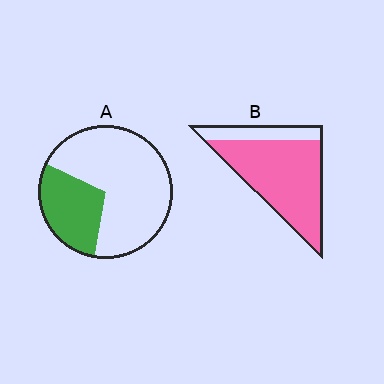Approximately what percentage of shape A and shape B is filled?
A is approximately 30% and B is approximately 80%.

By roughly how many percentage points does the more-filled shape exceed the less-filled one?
By roughly 50 percentage points (B over A).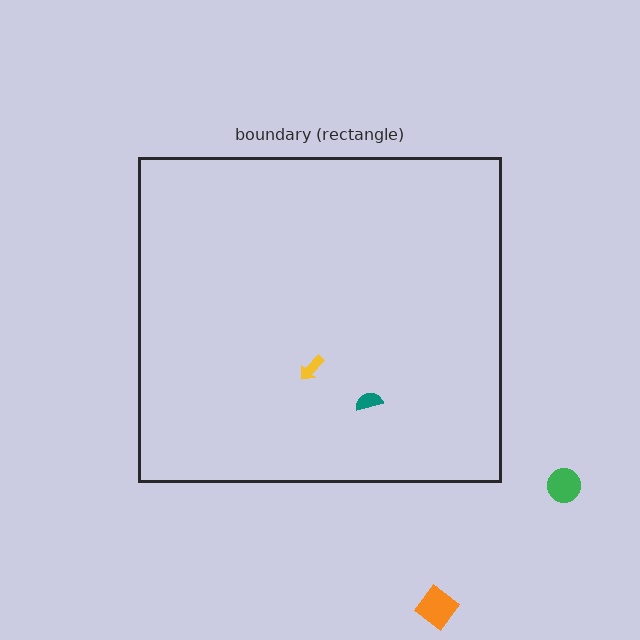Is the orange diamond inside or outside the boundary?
Outside.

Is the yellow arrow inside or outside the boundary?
Inside.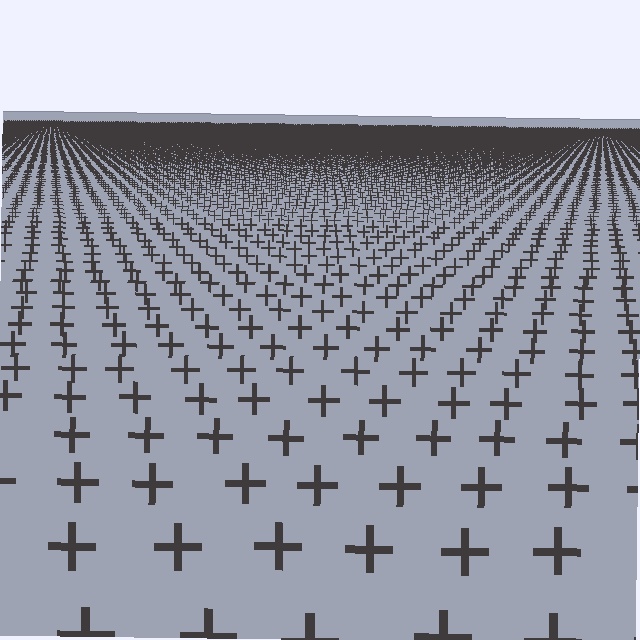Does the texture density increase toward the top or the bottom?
Density increases toward the top.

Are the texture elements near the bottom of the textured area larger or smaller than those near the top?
Larger. Near the bottom, elements are closer to the viewer and appear at a bigger on-screen size.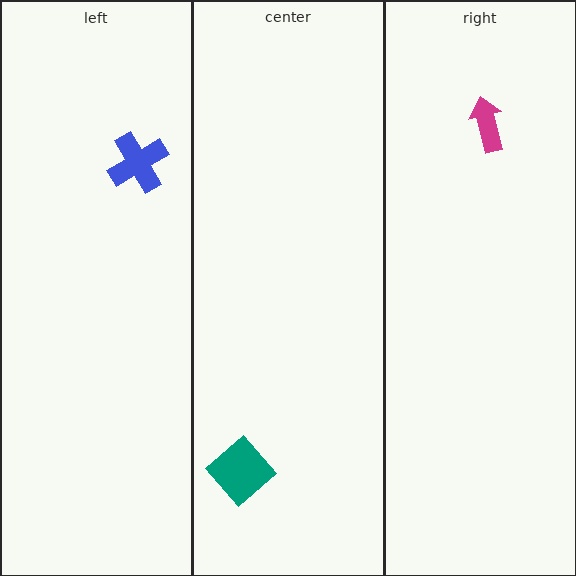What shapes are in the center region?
The teal diamond.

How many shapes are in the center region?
1.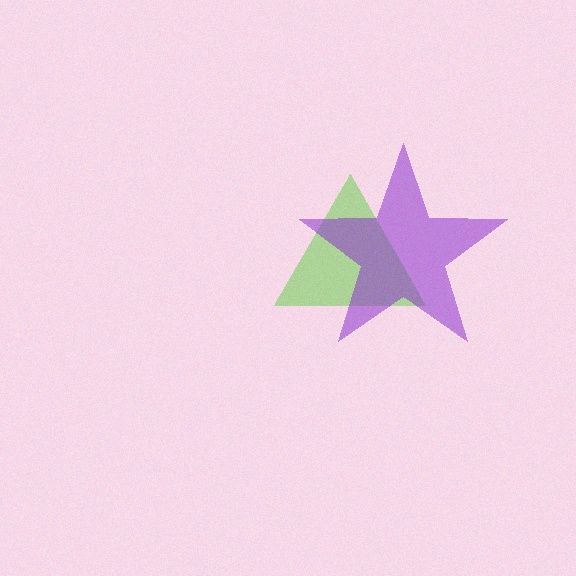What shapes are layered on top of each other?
The layered shapes are: a lime triangle, a purple star.